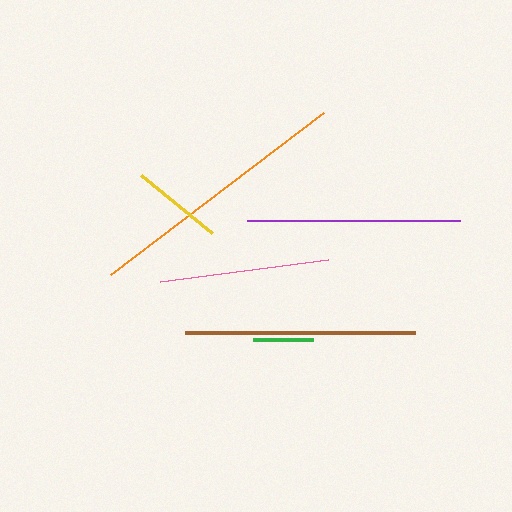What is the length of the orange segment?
The orange segment is approximately 268 pixels long.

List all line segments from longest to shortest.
From longest to shortest: orange, brown, purple, pink, yellow, green.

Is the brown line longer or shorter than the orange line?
The orange line is longer than the brown line.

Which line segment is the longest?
The orange line is the longest at approximately 268 pixels.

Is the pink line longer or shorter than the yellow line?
The pink line is longer than the yellow line.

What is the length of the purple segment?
The purple segment is approximately 213 pixels long.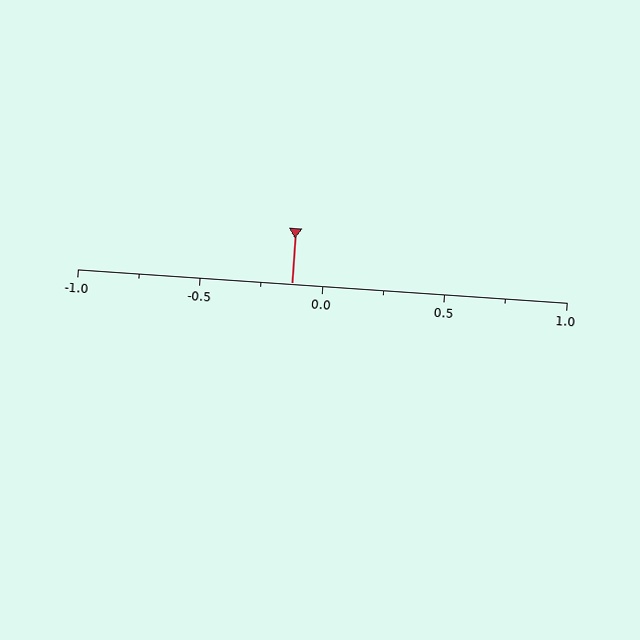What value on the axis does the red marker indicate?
The marker indicates approximately -0.12.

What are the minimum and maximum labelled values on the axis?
The axis runs from -1.0 to 1.0.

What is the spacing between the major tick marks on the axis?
The major ticks are spaced 0.5 apart.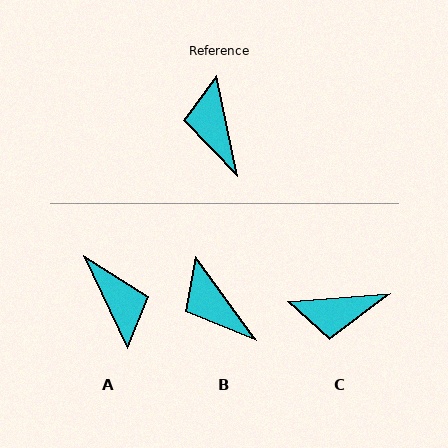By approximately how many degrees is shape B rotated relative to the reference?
Approximately 24 degrees counter-clockwise.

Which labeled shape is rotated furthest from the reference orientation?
A, about 167 degrees away.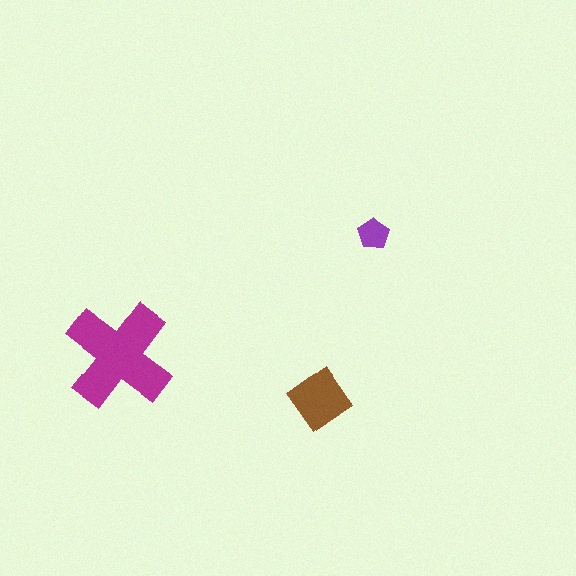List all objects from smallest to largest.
The purple pentagon, the brown diamond, the magenta cross.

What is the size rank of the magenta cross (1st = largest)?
1st.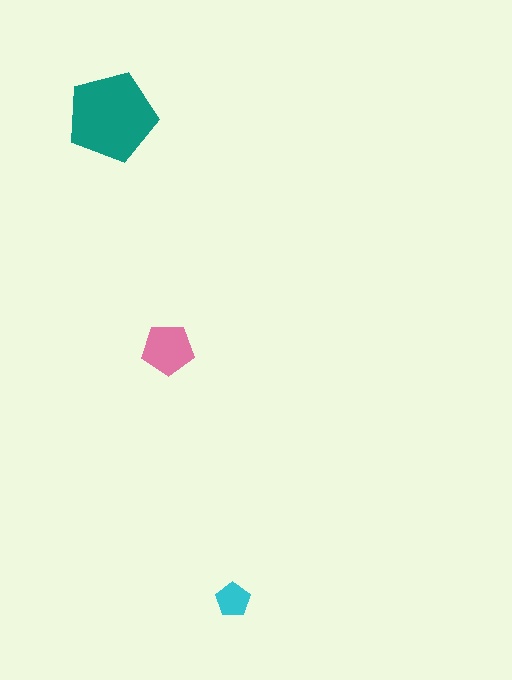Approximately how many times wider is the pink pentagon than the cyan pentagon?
About 1.5 times wider.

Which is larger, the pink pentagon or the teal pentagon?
The teal one.